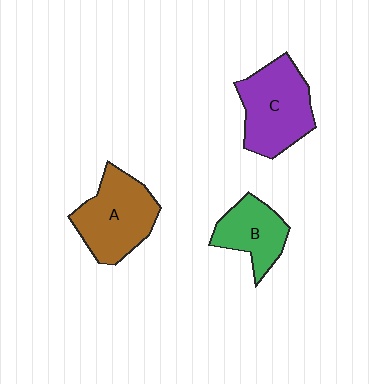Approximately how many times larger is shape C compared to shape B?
Approximately 1.5 times.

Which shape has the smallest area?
Shape B (green).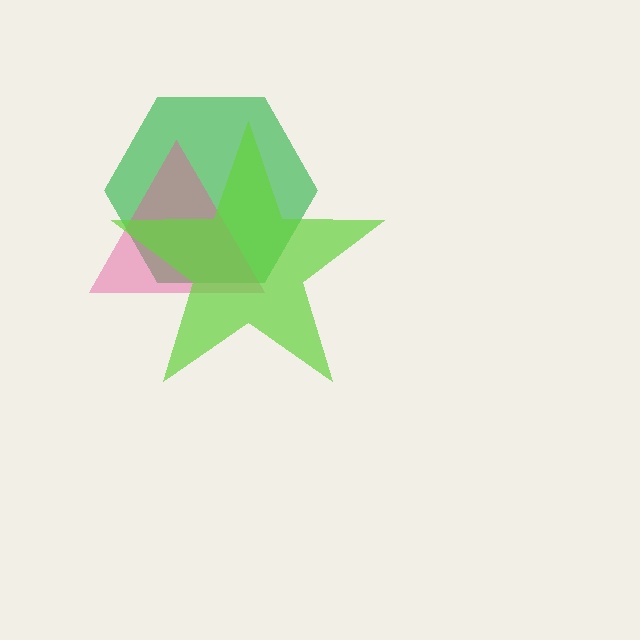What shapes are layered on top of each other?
The layered shapes are: a green hexagon, a pink triangle, a lime star.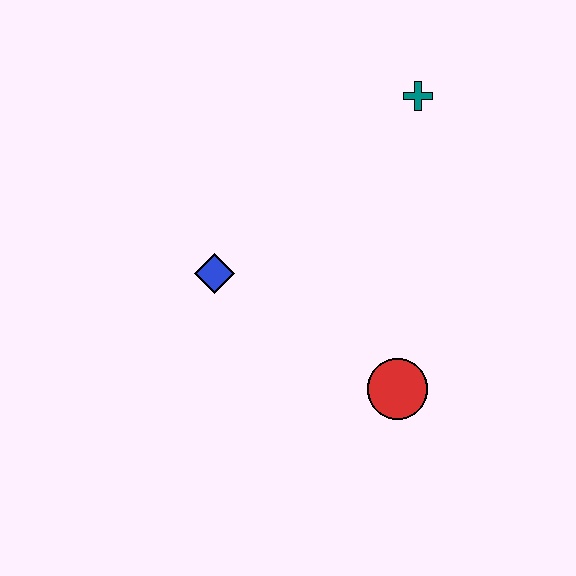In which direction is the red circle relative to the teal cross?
The red circle is below the teal cross.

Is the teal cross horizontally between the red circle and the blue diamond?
No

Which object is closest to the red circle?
The blue diamond is closest to the red circle.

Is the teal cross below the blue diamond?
No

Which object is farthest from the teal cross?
The red circle is farthest from the teal cross.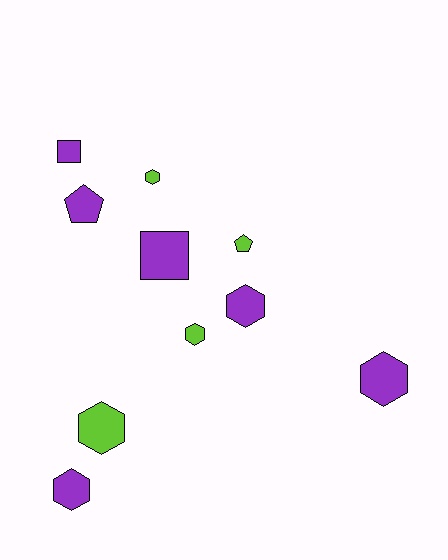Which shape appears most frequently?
Hexagon, with 6 objects.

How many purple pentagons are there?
There is 1 purple pentagon.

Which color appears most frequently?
Purple, with 6 objects.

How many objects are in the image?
There are 10 objects.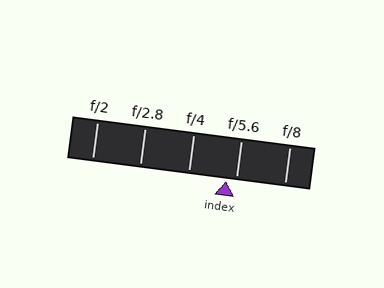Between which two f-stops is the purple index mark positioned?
The index mark is between f/4 and f/5.6.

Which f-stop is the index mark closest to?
The index mark is closest to f/5.6.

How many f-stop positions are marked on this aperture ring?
There are 5 f-stop positions marked.